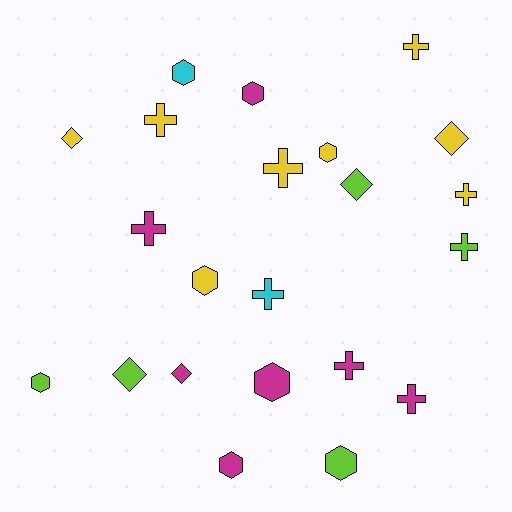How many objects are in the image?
There are 22 objects.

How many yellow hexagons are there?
There are 2 yellow hexagons.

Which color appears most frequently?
Yellow, with 8 objects.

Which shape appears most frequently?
Cross, with 9 objects.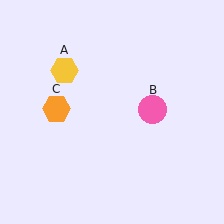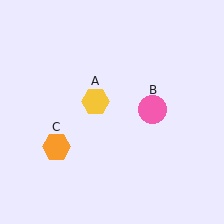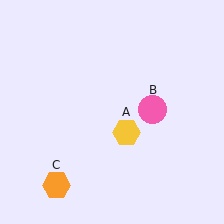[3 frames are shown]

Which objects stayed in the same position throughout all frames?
Pink circle (object B) remained stationary.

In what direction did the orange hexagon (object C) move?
The orange hexagon (object C) moved down.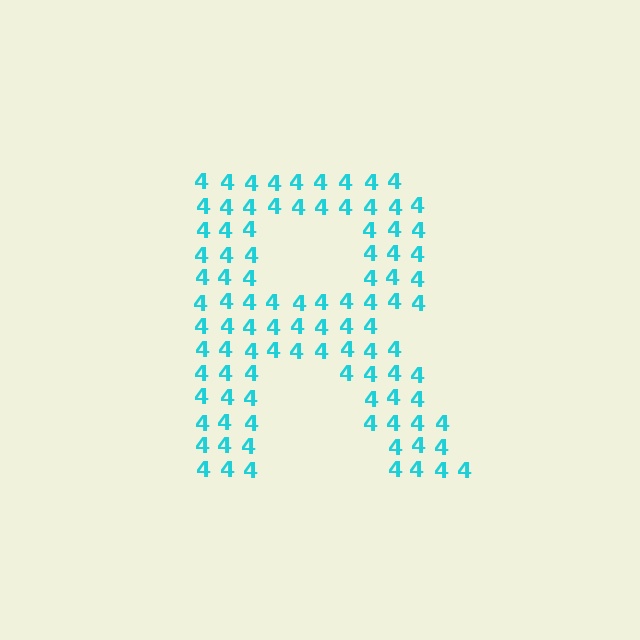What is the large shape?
The large shape is the letter R.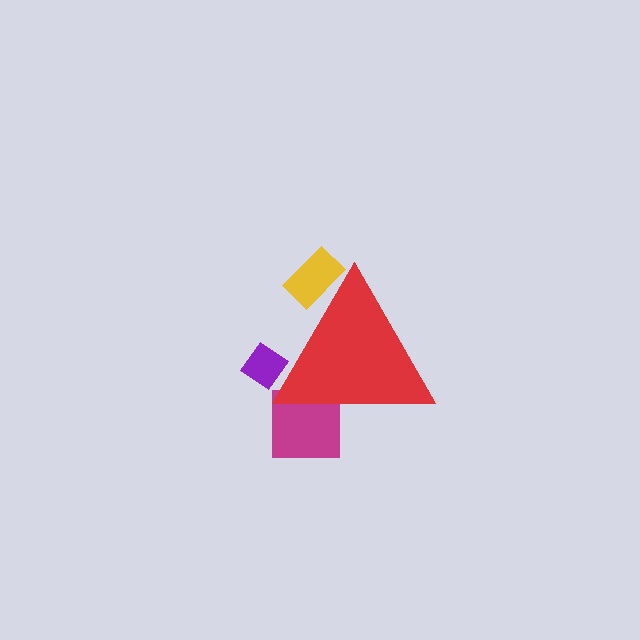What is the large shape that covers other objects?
A red triangle.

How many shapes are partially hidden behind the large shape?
3 shapes are partially hidden.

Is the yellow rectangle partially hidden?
Yes, the yellow rectangle is partially hidden behind the red triangle.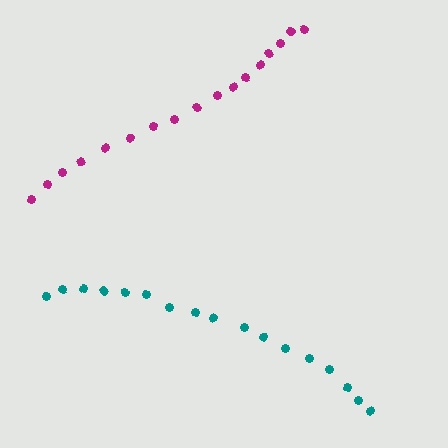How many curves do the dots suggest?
There are 2 distinct paths.